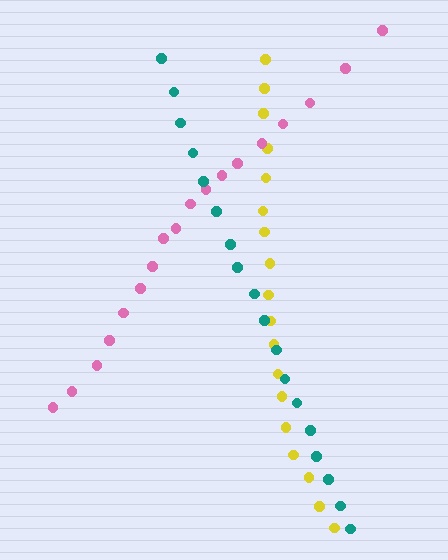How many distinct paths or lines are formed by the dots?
There are 3 distinct paths.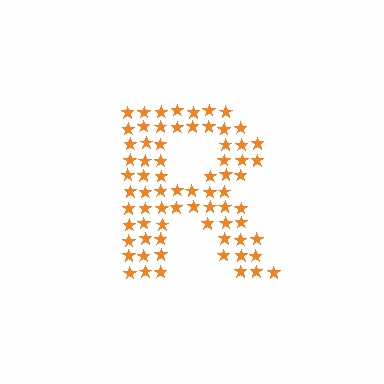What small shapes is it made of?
It is made of small stars.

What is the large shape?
The large shape is the letter R.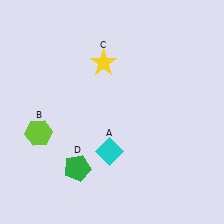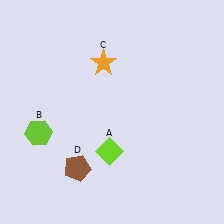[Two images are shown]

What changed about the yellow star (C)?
In Image 1, C is yellow. In Image 2, it changed to orange.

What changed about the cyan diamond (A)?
In Image 1, A is cyan. In Image 2, it changed to lime.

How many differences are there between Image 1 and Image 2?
There are 3 differences between the two images.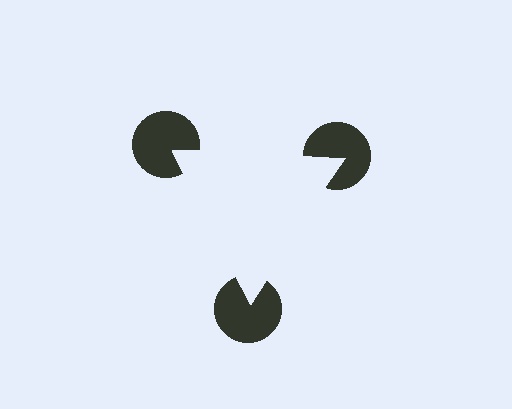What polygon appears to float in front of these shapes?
An illusory triangle — its edges are inferred from the aligned wedge cuts in the pac-man discs, not physically drawn.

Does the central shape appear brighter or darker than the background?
It typically appears slightly brighter than the background, even though no actual brightness change is drawn.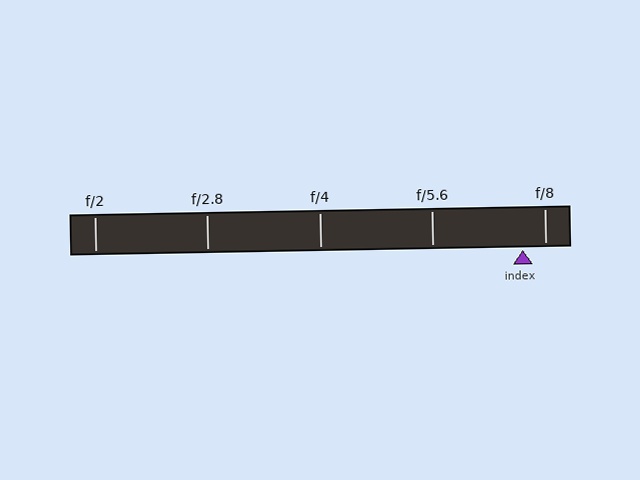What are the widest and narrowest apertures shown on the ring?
The widest aperture shown is f/2 and the narrowest is f/8.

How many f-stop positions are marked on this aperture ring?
There are 5 f-stop positions marked.